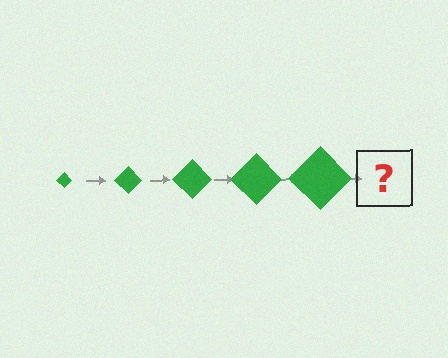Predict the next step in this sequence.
The next step is a green diamond, larger than the previous one.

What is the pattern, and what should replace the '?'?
The pattern is that the diamond gets progressively larger each step. The '?' should be a green diamond, larger than the previous one.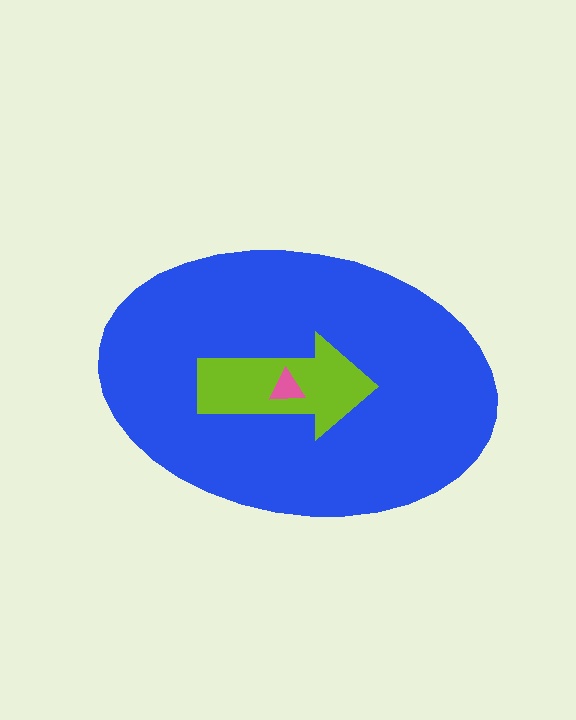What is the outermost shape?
The blue ellipse.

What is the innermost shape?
The pink triangle.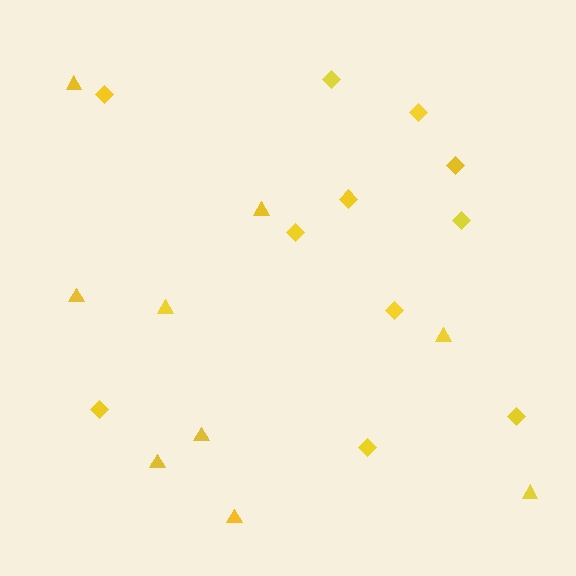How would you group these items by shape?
There are 2 groups: one group of triangles (9) and one group of diamonds (11).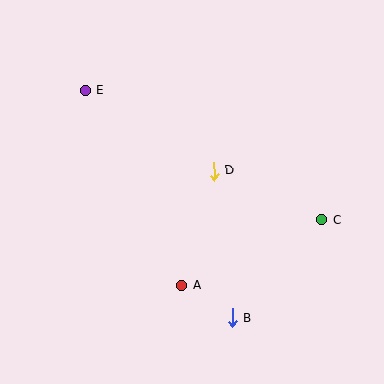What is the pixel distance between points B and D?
The distance between B and D is 148 pixels.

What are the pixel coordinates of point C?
Point C is at (321, 220).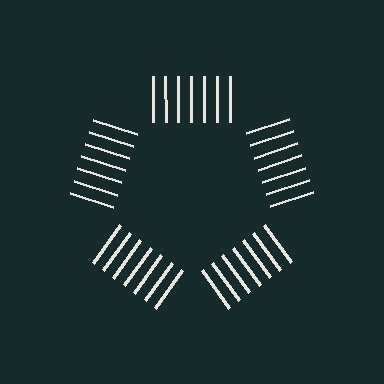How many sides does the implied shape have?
5 sides — the line-ends trace a pentagon.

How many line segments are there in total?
35 — 7 along each of the 5 edges.